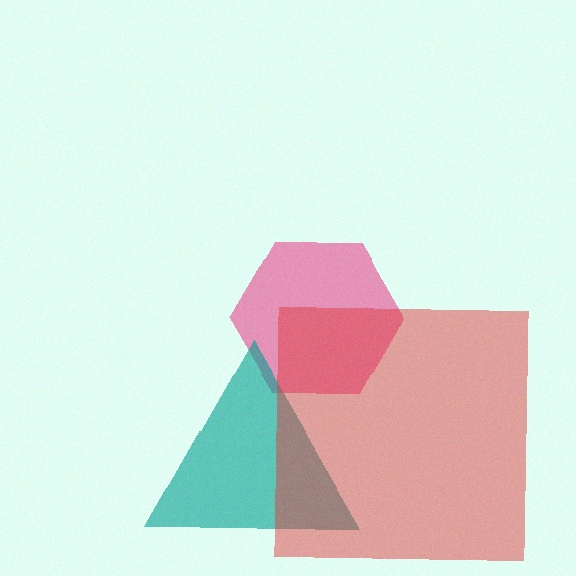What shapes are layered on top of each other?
The layered shapes are: a pink hexagon, a teal triangle, a red square.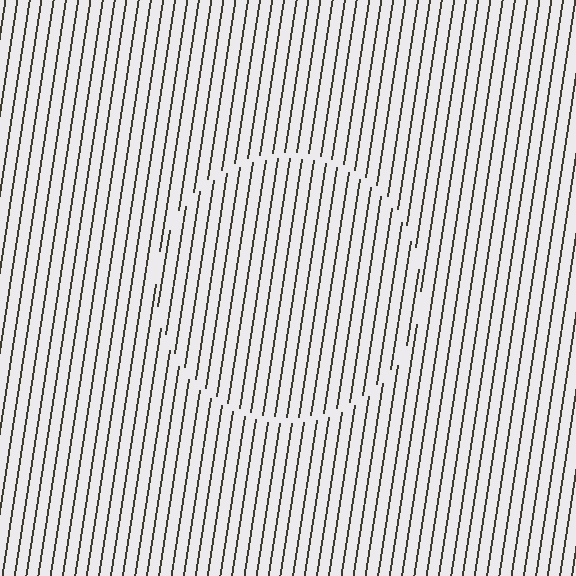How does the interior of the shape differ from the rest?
The interior of the shape contains the same grating, shifted by half a period — the contour is defined by the phase discontinuity where line-ends from the inner and outer gratings abut.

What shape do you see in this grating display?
An illusory circle. The interior of the shape contains the same grating, shifted by half a period — the contour is defined by the phase discontinuity where line-ends from the inner and outer gratings abut.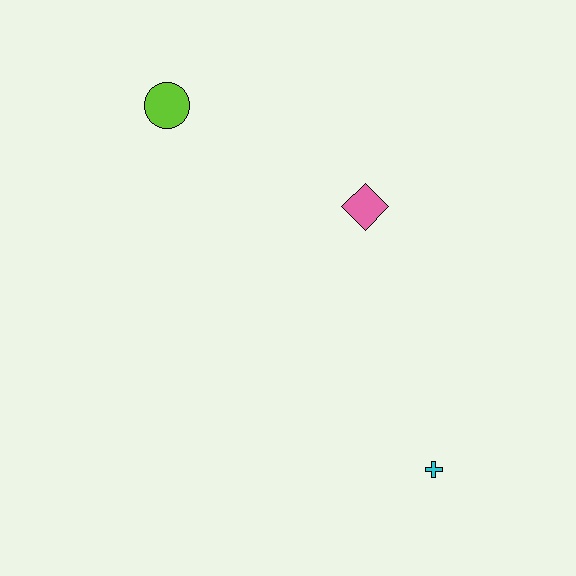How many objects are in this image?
There are 3 objects.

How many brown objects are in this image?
There are no brown objects.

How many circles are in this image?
There is 1 circle.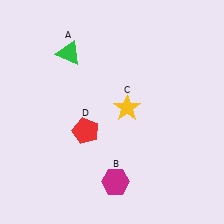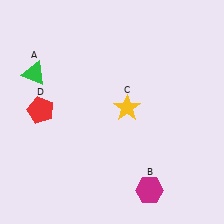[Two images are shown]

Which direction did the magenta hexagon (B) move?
The magenta hexagon (B) moved right.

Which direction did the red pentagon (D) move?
The red pentagon (D) moved left.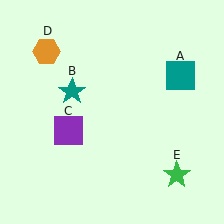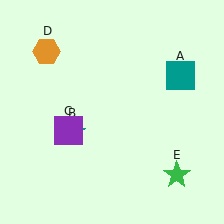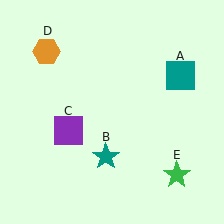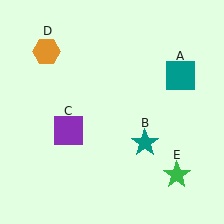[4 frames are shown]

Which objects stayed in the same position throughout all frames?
Teal square (object A) and purple square (object C) and orange hexagon (object D) and green star (object E) remained stationary.